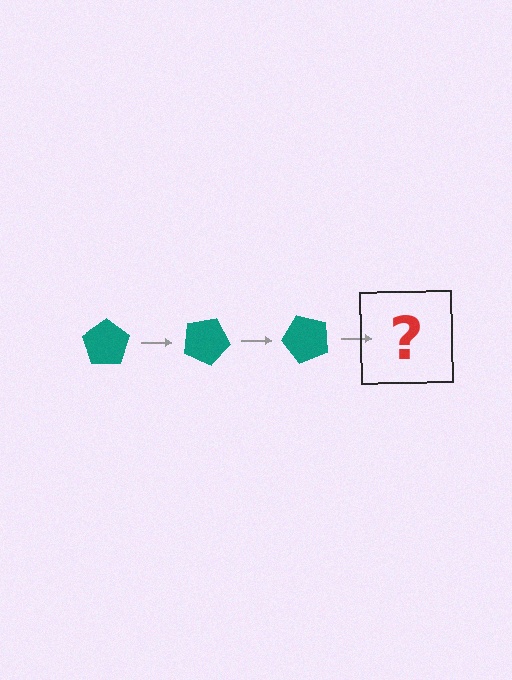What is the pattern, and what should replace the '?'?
The pattern is that the pentagon rotates 25 degrees each step. The '?' should be a teal pentagon rotated 75 degrees.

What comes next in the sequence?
The next element should be a teal pentagon rotated 75 degrees.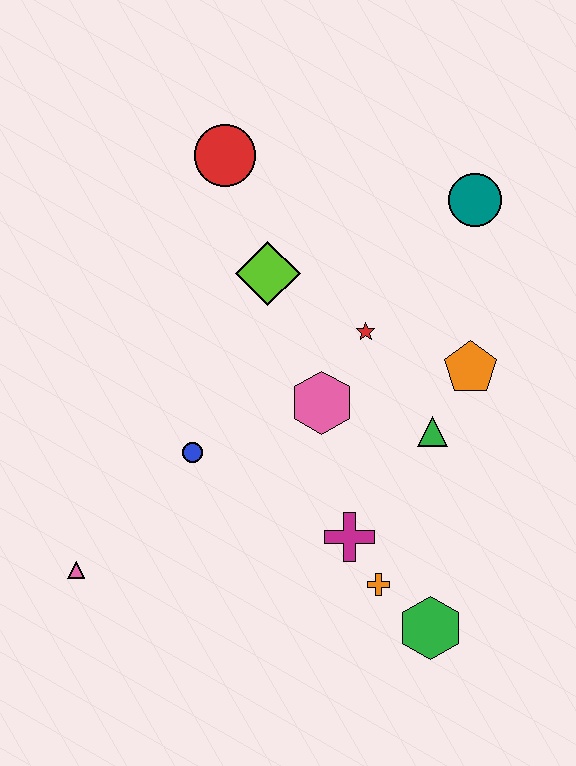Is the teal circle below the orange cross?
No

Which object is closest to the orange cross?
The magenta cross is closest to the orange cross.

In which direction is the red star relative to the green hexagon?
The red star is above the green hexagon.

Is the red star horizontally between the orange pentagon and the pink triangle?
Yes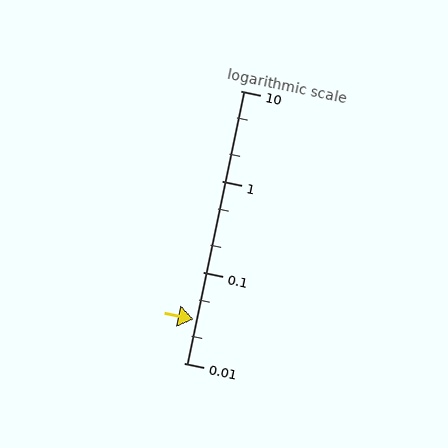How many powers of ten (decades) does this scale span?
The scale spans 3 decades, from 0.01 to 10.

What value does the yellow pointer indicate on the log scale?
The pointer indicates approximately 0.03.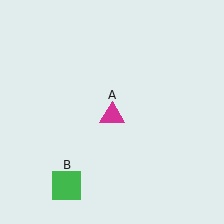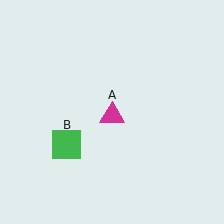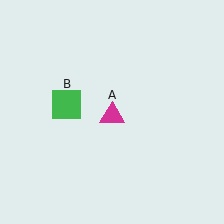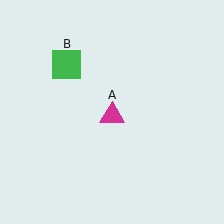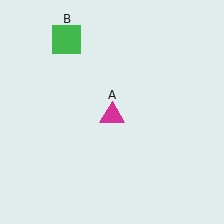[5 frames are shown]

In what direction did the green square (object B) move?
The green square (object B) moved up.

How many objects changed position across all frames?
1 object changed position: green square (object B).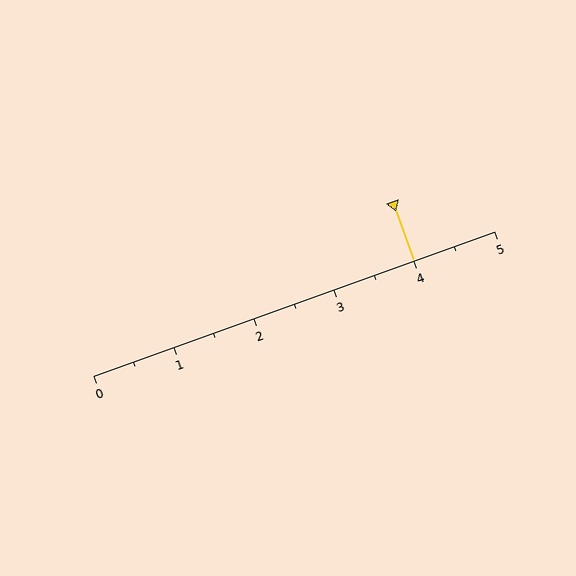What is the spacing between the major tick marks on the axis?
The major ticks are spaced 1 apart.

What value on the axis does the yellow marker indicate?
The marker indicates approximately 4.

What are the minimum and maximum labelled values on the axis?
The axis runs from 0 to 5.